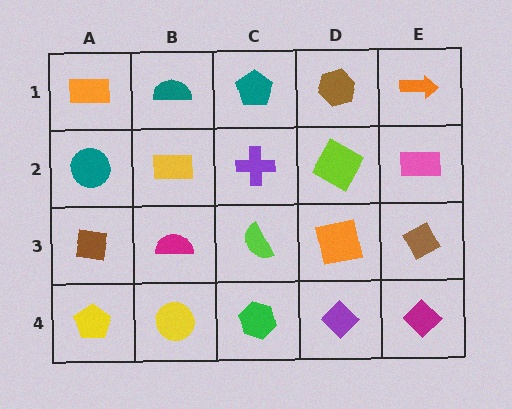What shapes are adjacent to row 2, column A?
An orange rectangle (row 1, column A), a brown square (row 3, column A), a yellow rectangle (row 2, column B).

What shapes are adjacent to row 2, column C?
A teal pentagon (row 1, column C), a lime semicircle (row 3, column C), a yellow rectangle (row 2, column B), a lime square (row 2, column D).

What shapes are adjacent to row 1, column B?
A yellow rectangle (row 2, column B), an orange rectangle (row 1, column A), a teal pentagon (row 1, column C).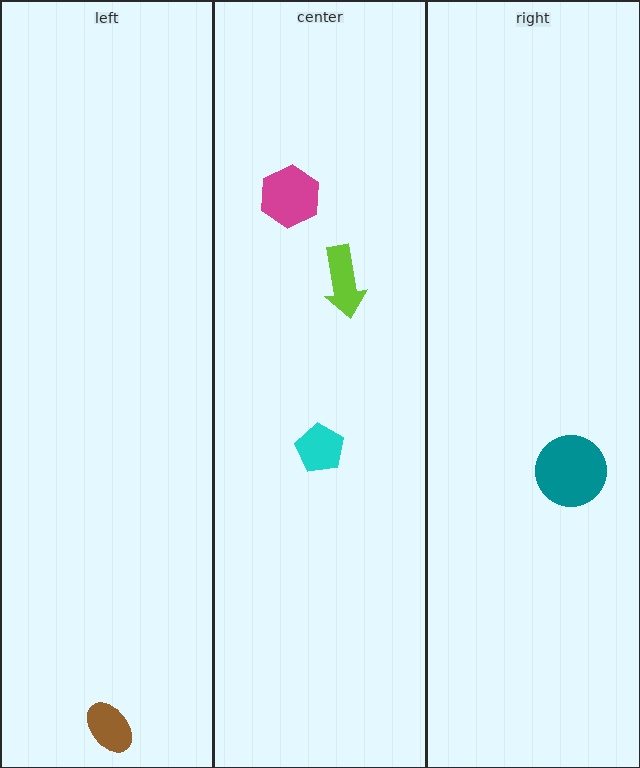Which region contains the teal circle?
The right region.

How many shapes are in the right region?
1.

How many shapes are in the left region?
1.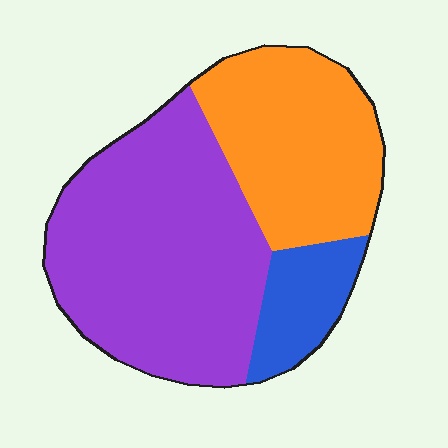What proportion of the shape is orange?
Orange covers 33% of the shape.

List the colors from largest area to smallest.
From largest to smallest: purple, orange, blue.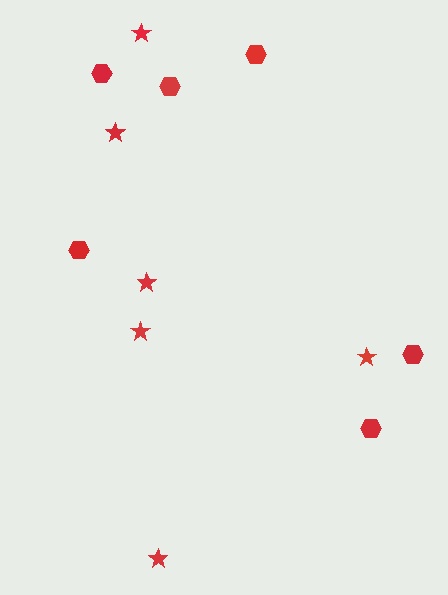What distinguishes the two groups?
There are 2 groups: one group of hexagons (6) and one group of stars (6).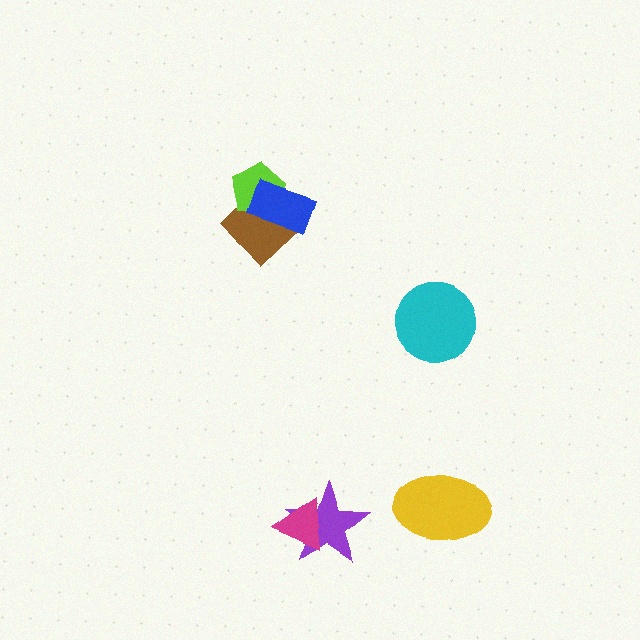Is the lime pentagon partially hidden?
Yes, it is partially covered by another shape.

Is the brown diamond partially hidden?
Yes, it is partially covered by another shape.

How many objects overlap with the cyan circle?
0 objects overlap with the cyan circle.